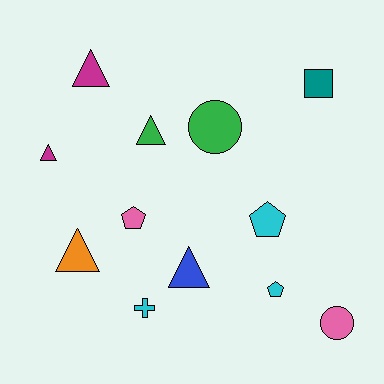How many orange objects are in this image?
There is 1 orange object.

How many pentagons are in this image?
There are 3 pentagons.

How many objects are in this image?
There are 12 objects.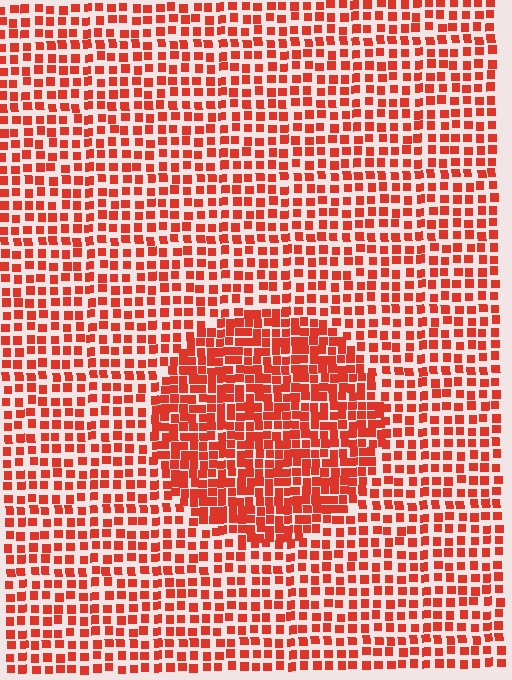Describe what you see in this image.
The image contains small red elements arranged at two different densities. A circle-shaped region is visible where the elements are more densely packed than the surrounding area.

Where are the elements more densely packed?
The elements are more densely packed inside the circle boundary.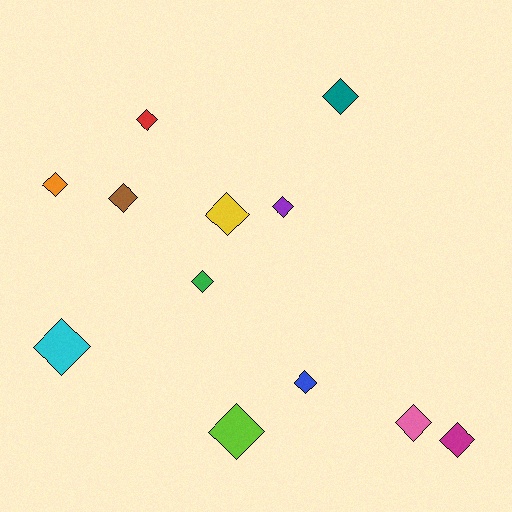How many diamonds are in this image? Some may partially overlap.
There are 12 diamonds.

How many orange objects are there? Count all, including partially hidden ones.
There is 1 orange object.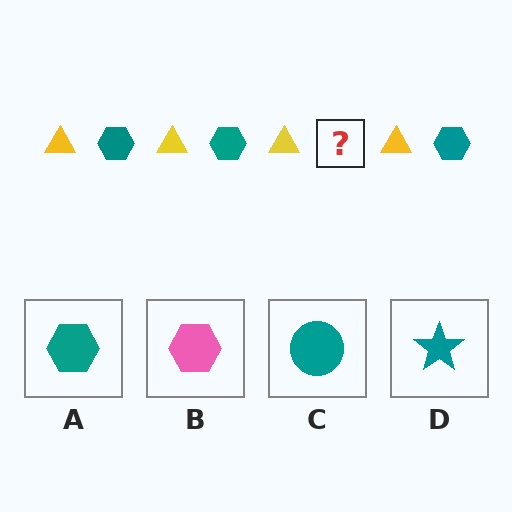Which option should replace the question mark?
Option A.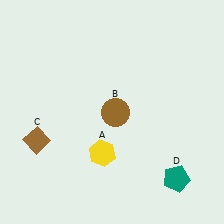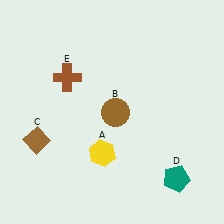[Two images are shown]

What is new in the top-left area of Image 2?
A brown cross (E) was added in the top-left area of Image 2.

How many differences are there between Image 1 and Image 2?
There is 1 difference between the two images.